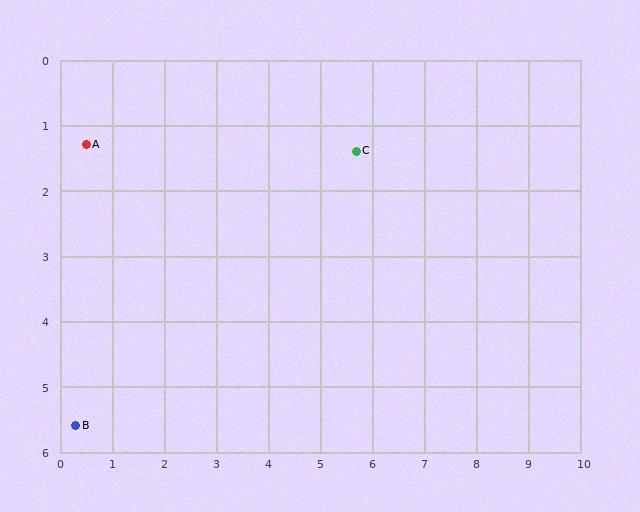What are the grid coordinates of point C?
Point C is at approximately (5.7, 1.4).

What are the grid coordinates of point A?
Point A is at approximately (0.5, 1.3).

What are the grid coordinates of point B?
Point B is at approximately (0.3, 5.6).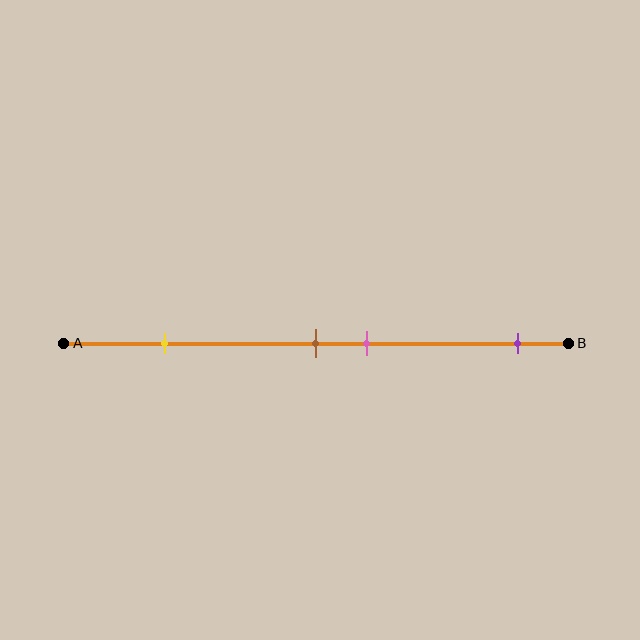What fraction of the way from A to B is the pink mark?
The pink mark is approximately 60% (0.6) of the way from A to B.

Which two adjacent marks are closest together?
The brown and pink marks are the closest adjacent pair.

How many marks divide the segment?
There are 4 marks dividing the segment.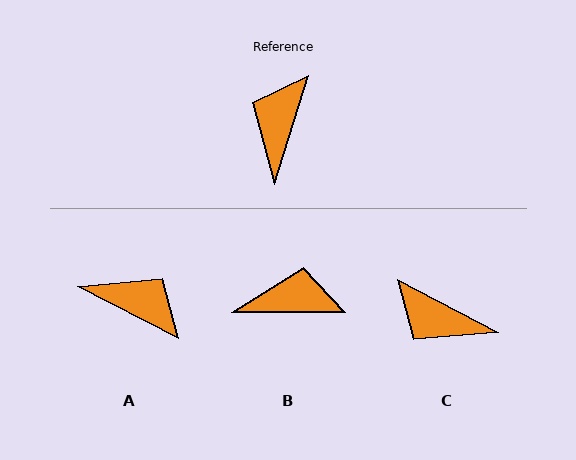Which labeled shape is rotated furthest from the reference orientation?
A, about 100 degrees away.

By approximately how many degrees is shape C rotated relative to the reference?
Approximately 80 degrees counter-clockwise.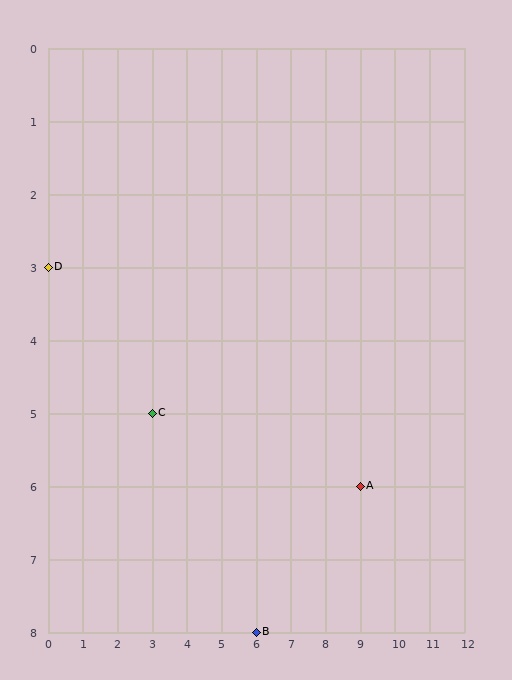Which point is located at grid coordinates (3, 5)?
Point C is at (3, 5).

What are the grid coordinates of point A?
Point A is at grid coordinates (9, 6).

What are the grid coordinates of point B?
Point B is at grid coordinates (6, 8).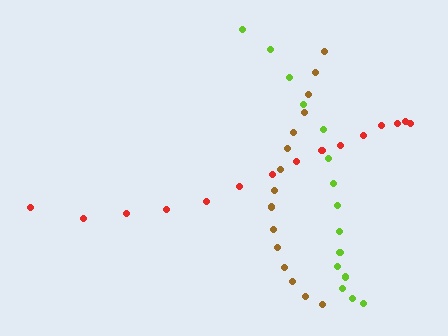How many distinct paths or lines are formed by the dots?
There are 3 distinct paths.